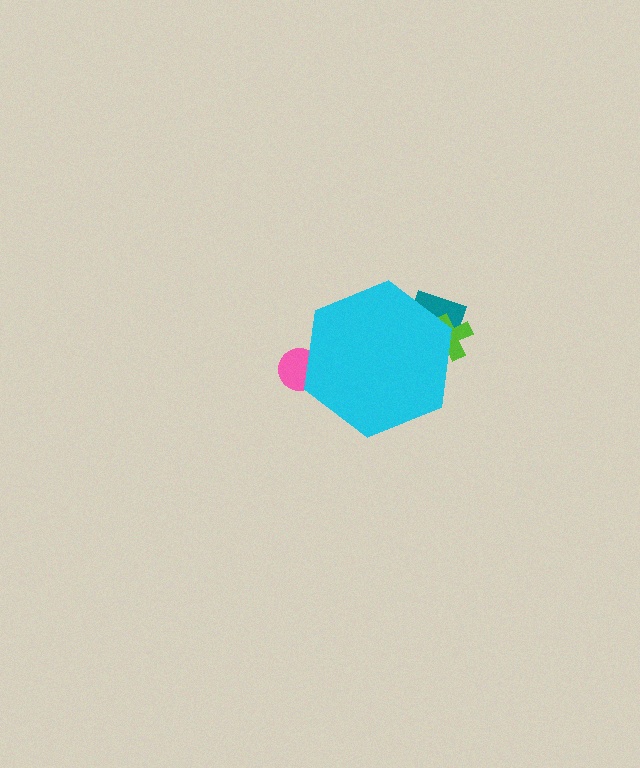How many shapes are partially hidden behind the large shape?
3 shapes are partially hidden.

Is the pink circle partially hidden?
Yes, the pink circle is partially hidden behind the cyan hexagon.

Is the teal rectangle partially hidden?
Yes, the teal rectangle is partially hidden behind the cyan hexagon.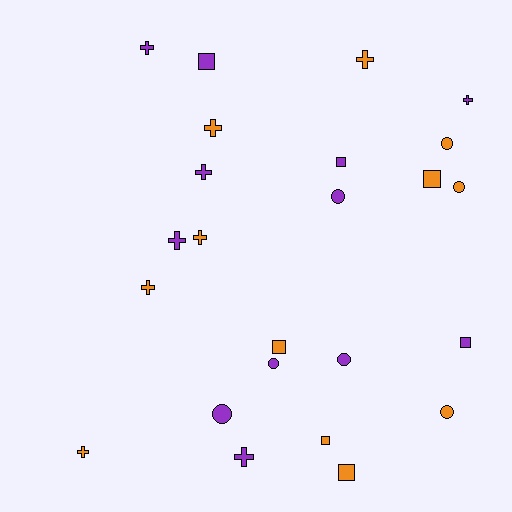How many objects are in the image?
There are 24 objects.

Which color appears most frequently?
Orange, with 12 objects.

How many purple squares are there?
There are 3 purple squares.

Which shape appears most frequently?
Cross, with 10 objects.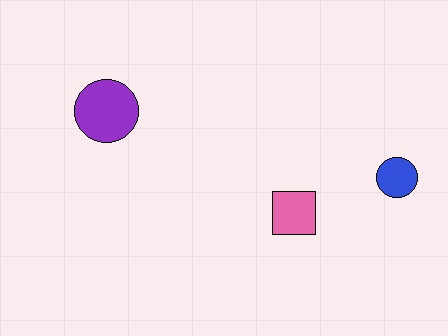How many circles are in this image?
There are 2 circles.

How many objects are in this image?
There are 3 objects.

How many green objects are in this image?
There are no green objects.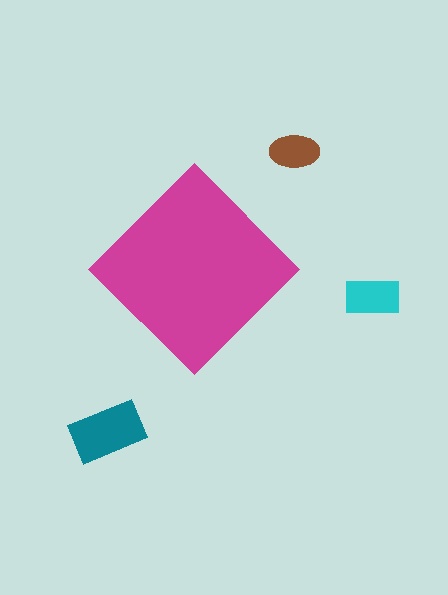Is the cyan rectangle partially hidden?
No, the cyan rectangle is fully visible.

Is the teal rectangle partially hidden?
No, the teal rectangle is fully visible.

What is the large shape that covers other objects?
A magenta diamond.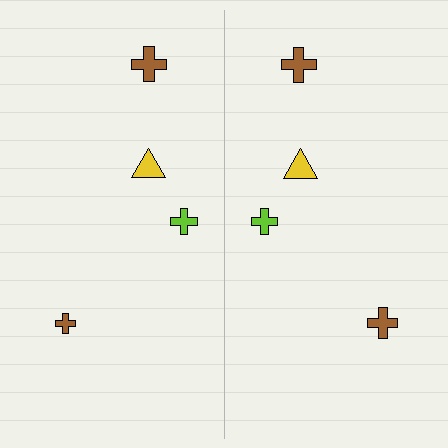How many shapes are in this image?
There are 8 shapes in this image.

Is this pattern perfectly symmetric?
No, the pattern is not perfectly symmetric. The brown cross on the right side has a different size than its mirror counterpart.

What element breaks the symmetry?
The brown cross on the right side has a different size than its mirror counterpart.